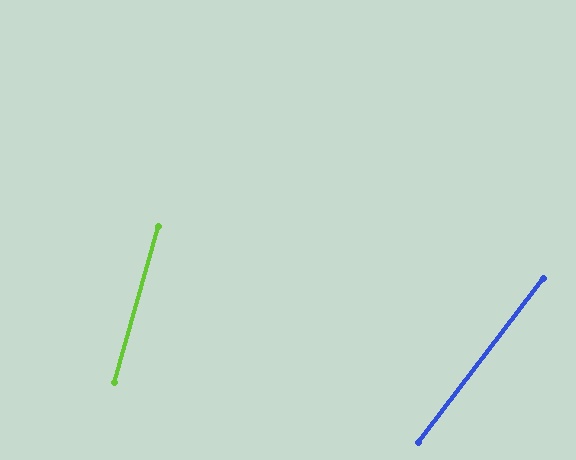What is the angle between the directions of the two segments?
Approximately 21 degrees.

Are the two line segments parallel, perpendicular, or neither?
Neither parallel nor perpendicular — they differ by about 21°.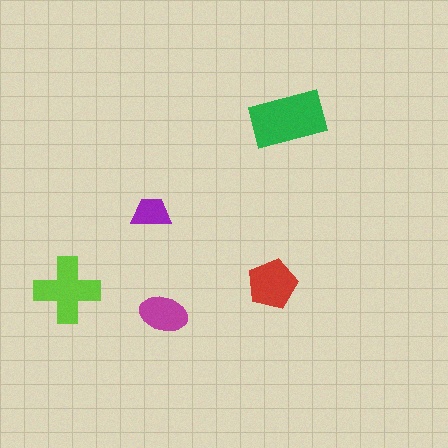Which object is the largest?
The green rectangle.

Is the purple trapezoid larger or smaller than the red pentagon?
Smaller.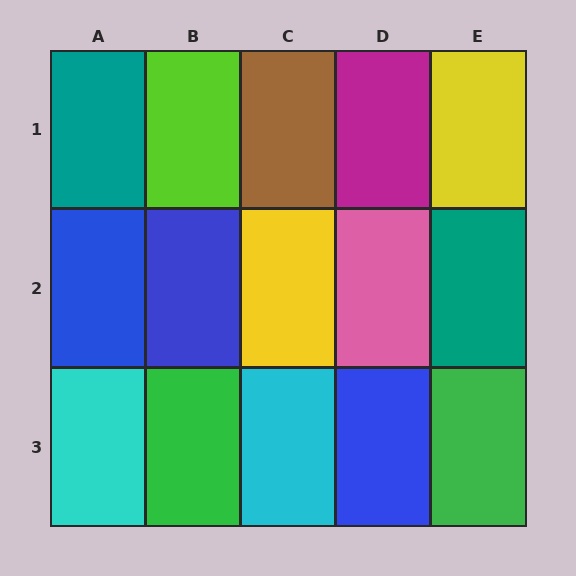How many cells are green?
2 cells are green.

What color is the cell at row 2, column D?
Pink.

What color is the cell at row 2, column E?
Teal.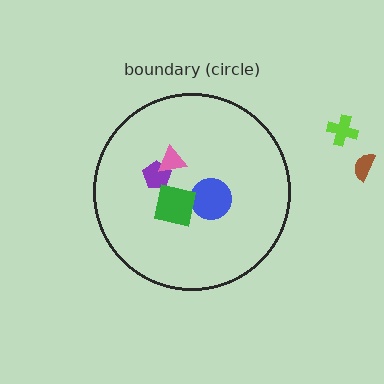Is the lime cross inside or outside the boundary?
Outside.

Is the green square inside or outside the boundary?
Inside.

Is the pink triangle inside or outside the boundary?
Inside.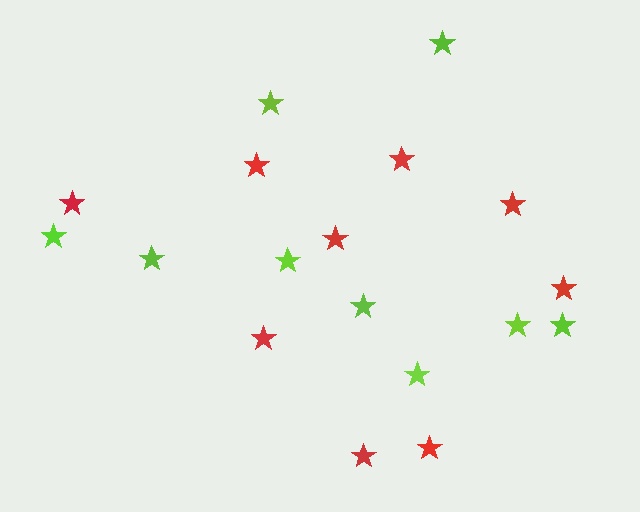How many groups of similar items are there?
There are 2 groups: one group of red stars (9) and one group of lime stars (9).